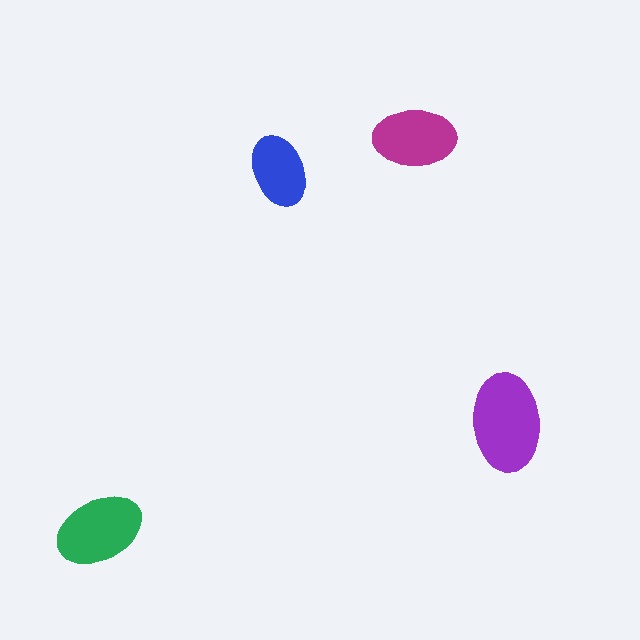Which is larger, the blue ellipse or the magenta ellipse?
The magenta one.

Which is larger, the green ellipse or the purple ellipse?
The purple one.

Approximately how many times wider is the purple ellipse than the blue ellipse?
About 1.5 times wider.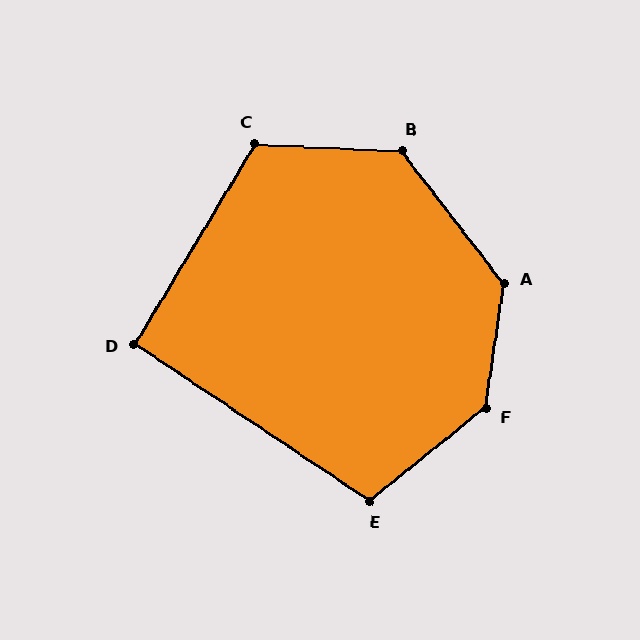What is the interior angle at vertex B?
Approximately 130 degrees (obtuse).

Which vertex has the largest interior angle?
F, at approximately 137 degrees.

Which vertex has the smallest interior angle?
D, at approximately 93 degrees.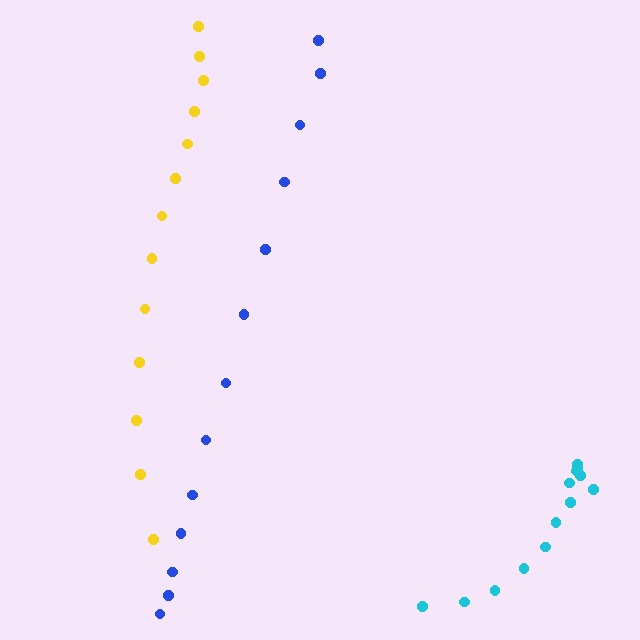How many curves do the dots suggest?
There are 3 distinct paths.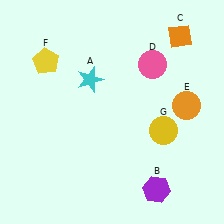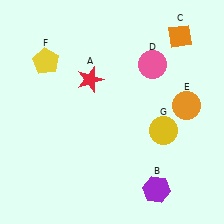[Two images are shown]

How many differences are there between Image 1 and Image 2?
There is 1 difference between the two images.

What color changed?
The star (A) changed from cyan in Image 1 to red in Image 2.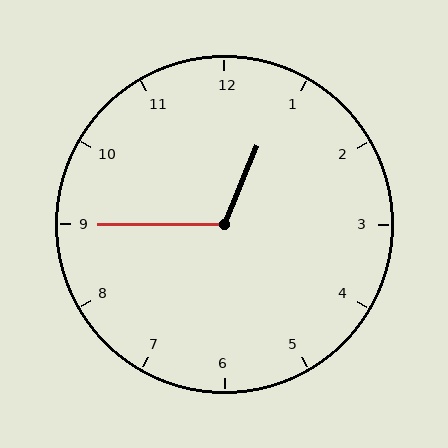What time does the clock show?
12:45.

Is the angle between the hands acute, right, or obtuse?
It is obtuse.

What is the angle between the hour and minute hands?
Approximately 112 degrees.